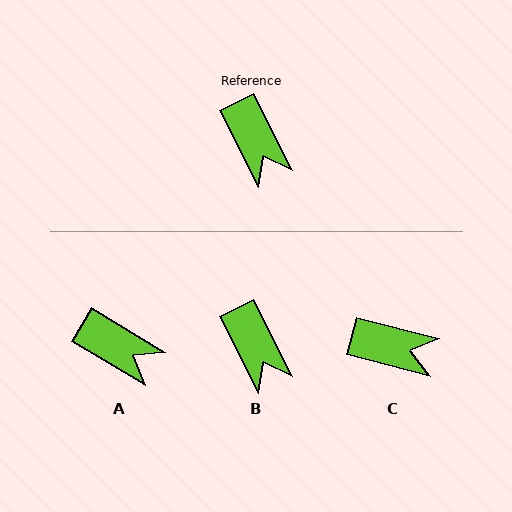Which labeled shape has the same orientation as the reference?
B.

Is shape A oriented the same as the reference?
No, it is off by about 32 degrees.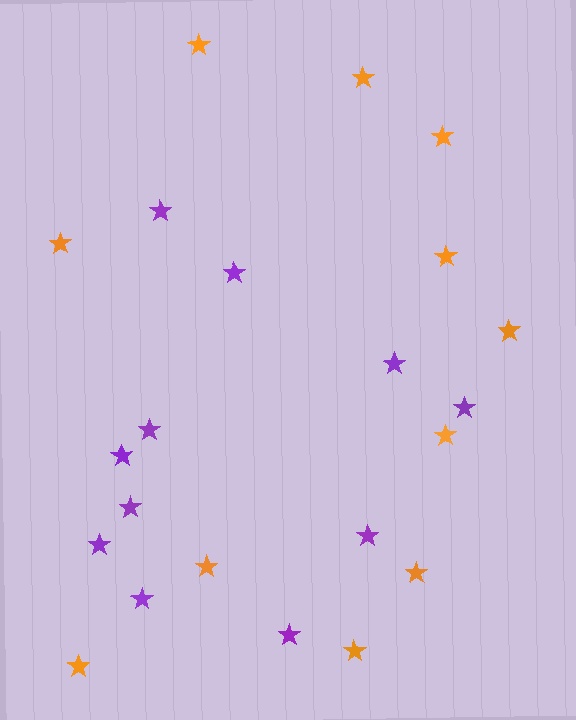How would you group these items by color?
There are 2 groups: one group of purple stars (11) and one group of orange stars (11).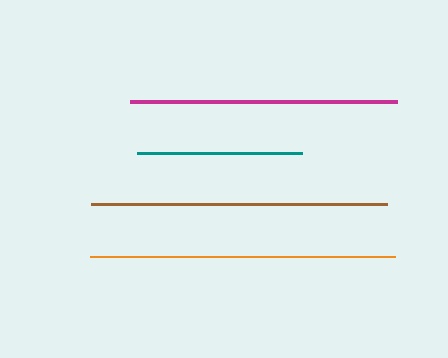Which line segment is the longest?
The orange line is the longest at approximately 305 pixels.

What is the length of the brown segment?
The brown segment is approximately 296 pixels long.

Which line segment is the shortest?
The teal line is the shortest at approximately 165 pixels.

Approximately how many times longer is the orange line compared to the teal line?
The orange line is approximately 1.9 times the length of the teal line.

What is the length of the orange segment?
The orange segment is approximately 305 pixels long.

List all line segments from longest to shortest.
From longest to shortest: orange, brown, magenta, teal.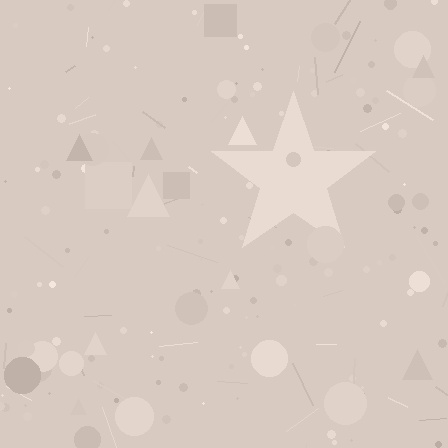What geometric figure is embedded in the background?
A star is embedded in the background.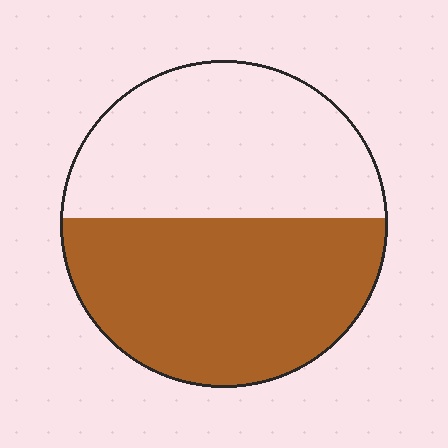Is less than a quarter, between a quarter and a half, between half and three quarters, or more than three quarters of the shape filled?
Between half and three quarters.